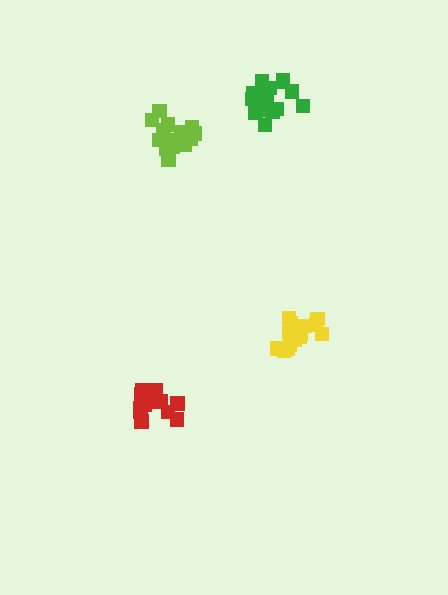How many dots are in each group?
Group 1: 16 dots, Group 2: 15 dots, Group 3: 17 dots, Group 4: 14 dots (62 total).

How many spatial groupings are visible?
There are 4 spatial groupings.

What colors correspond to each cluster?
The clusters are colored: green, yellow, red, lime.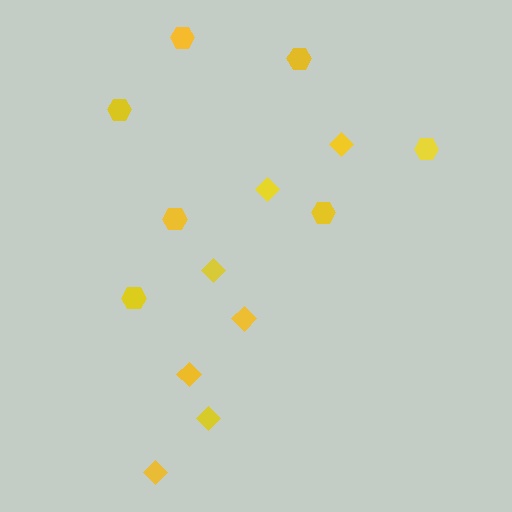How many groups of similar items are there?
There are 2 groups: one group of diamonds (7) and one group of hexagons (7).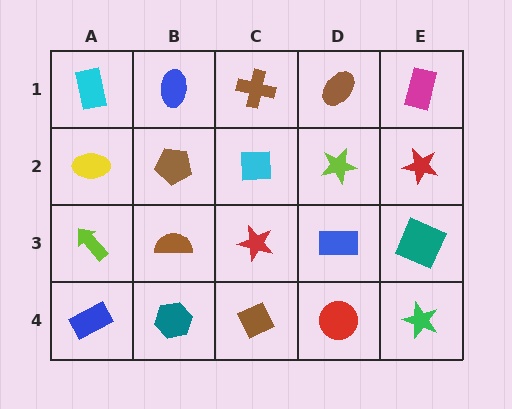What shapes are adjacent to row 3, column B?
A brown pentagon (row 2, column B), a teal hexagon (row 4, column B), a lime arrow (row 3, column A), a red star (row 3, column C).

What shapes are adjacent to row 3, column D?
A lime star (row 2, column D), a red circle (row 4, column D), a red star (row 3, column C), a teal square (row 3, column E).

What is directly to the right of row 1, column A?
A blue ellipse.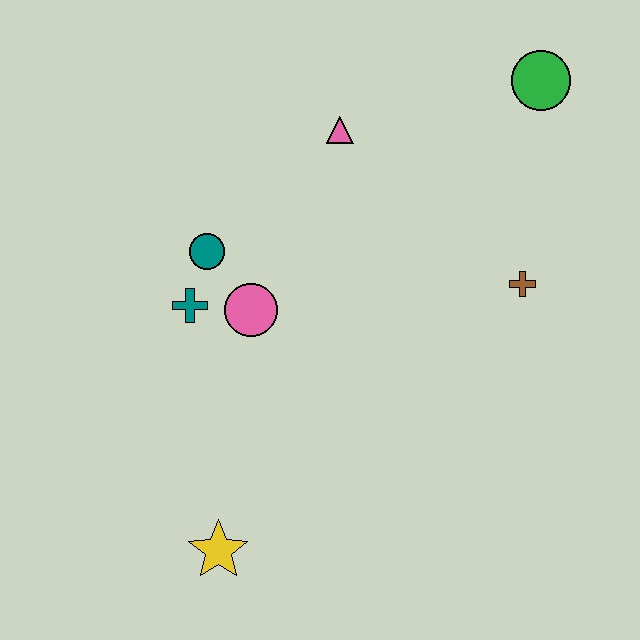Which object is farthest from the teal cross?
The green circle is farthest from the teal cross.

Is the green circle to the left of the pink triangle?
No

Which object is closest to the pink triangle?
The teal circle is closest to the pink triangle.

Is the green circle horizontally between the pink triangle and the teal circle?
No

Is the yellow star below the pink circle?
Yes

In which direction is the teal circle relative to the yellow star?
The teal circle is above the yellow star.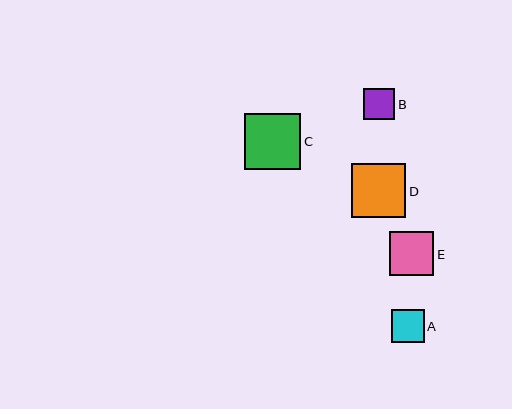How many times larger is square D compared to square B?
Square D is approximately 1.7 times the size of square B.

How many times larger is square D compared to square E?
Square D is approximately 1.2 times the size of square E.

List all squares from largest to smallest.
From largest to smallest: C, D, E, A, B.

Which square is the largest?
Square C is the largest with a size of approximately 56 pixels.